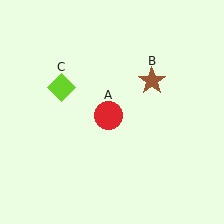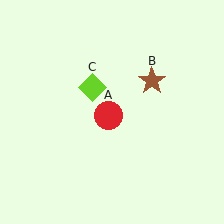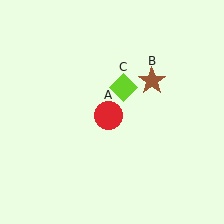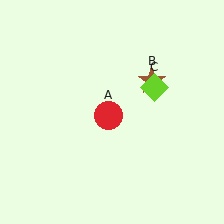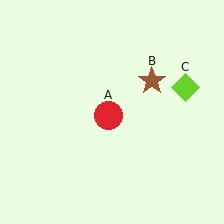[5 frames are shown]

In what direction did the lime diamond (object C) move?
The lime diamond (object C) moved right.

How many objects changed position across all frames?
1 object changed position: lime diamond (object C).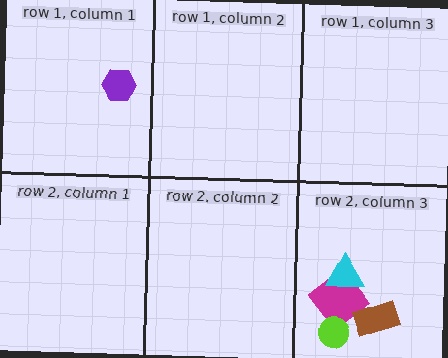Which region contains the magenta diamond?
The row 2, column 3 region.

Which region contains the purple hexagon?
The row 1, column 1 region.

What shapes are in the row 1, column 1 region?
The purple hexagon.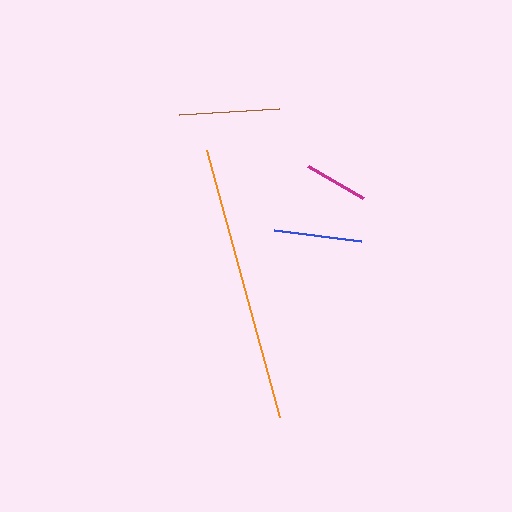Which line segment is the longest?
The orange line is the longest at approximately 277 pixels.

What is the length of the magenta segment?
The magenta segment is approximately 64 pixels long.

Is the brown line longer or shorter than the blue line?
The brown line is longer than the blue line.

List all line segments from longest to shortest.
From longest to shortest: orange, brown, blue, magenta.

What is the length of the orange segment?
The orange segment is approximately 277 pixels long.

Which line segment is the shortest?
The magenta line is the shortest at approximately 64 pixels.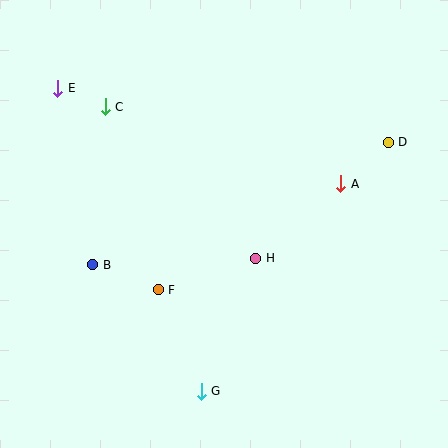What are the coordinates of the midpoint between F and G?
The midpoint between F and G is at (180, 341).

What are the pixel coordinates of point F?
Point F is at (158, 290).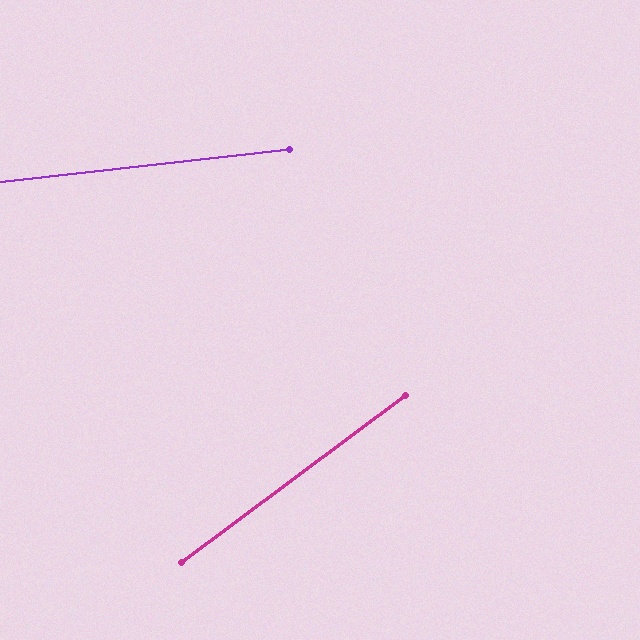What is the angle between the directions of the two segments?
Approximately 30 degrees.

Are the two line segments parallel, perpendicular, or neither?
Neither parallel nor perpendicular — they differ by about 30°.